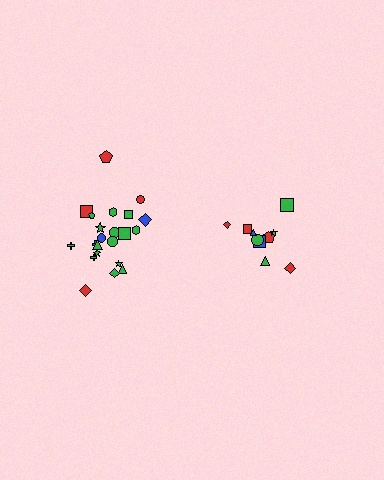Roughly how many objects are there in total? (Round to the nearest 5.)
Roughly 30 objects in total.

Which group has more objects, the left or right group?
The left group.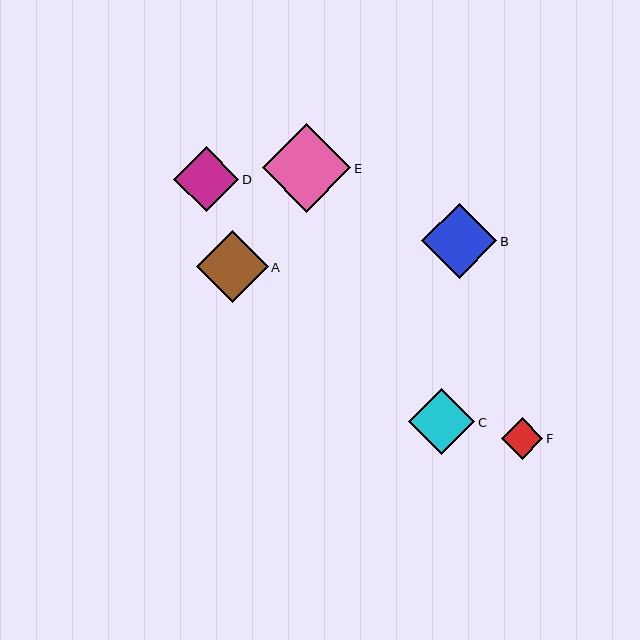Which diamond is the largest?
Diamond E is the largest with a size of approximately 88 pixels.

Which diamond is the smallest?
Diamond F is the smallest with a size of approximately 42 pixels.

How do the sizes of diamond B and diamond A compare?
Diamond B and diamond A are approximately the same size.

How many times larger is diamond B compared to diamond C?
Diamond B is approximately 1.1 times the size of diamond C.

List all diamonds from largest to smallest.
From largest to smallest: E, B, A, C, D, F.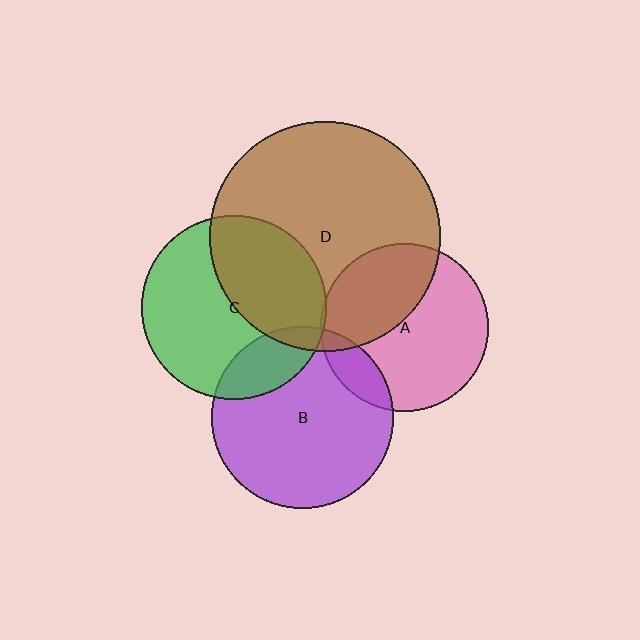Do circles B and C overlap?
Yes.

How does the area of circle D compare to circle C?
Approximately 1.6 times.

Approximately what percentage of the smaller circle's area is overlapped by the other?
Approximately 20%.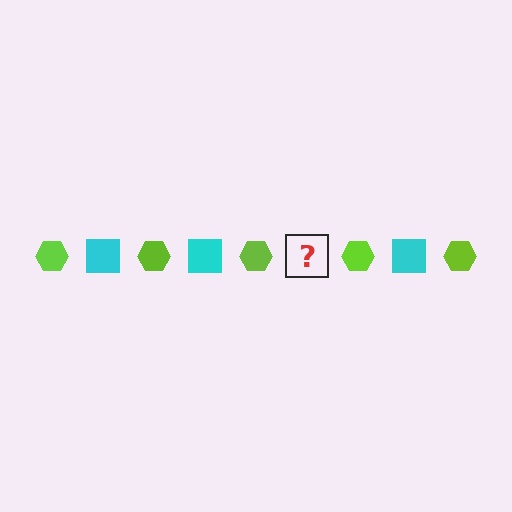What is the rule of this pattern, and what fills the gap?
The rule is that the pattern alternates between lime hexagon and cyan square. The gap should be filled with a cyan square.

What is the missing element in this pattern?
The missing element is a cyan square.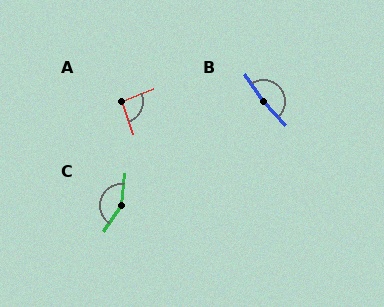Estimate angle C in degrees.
Approximately 154 degrees.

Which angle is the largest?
B, at approximately 170 degrees.